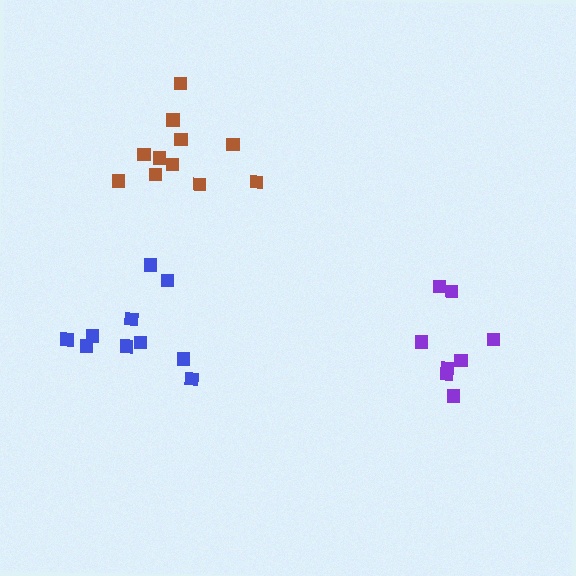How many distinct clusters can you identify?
There are 3 distinct clusters.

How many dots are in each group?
Group 1: 8 dots, Group 2: 11 dots, Group 3: 10 dots (29 total).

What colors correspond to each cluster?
The clusters are colored: purple, brown, blue.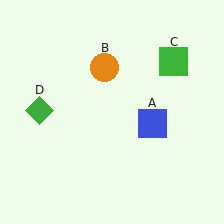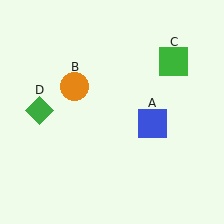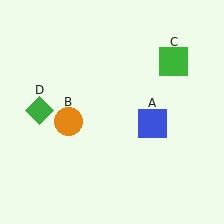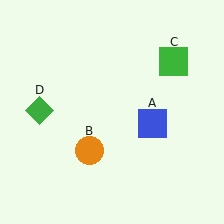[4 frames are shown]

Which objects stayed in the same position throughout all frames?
Blue square (object A) and green square (object C) and green diamond (object D) remained stationary.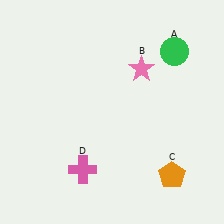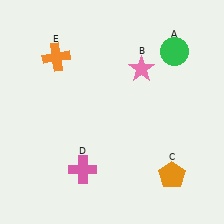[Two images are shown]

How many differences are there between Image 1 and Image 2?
There is 1 difference between the two images.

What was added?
An orange cross (E) was added in Image 2.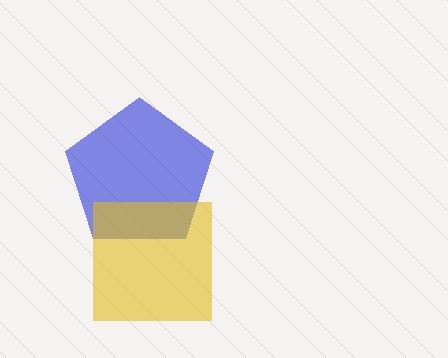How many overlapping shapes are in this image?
There are 2 overlapping shapes in the image.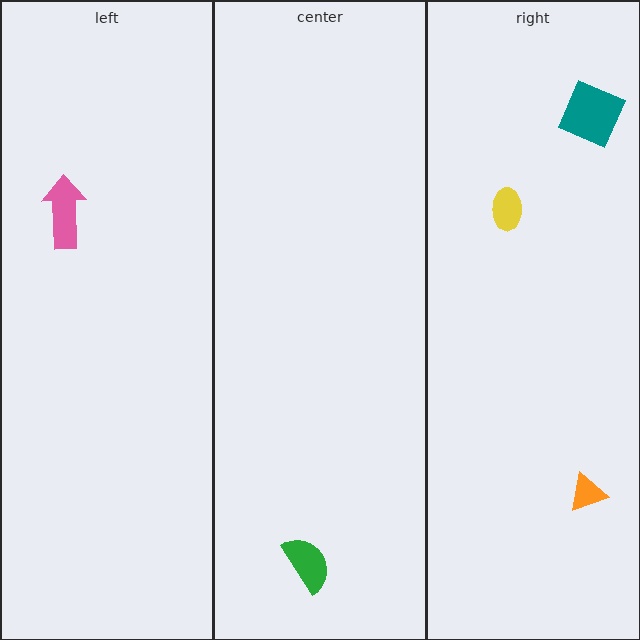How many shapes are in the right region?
3.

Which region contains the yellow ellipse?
The right region.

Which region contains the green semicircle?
The center region.